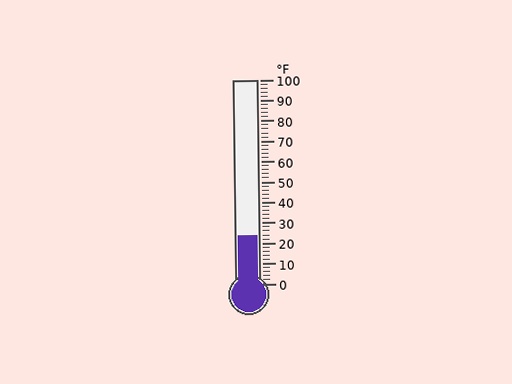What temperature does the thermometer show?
The thermometer shows approximately 24°F.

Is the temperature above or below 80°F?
The temperature is below 80°F.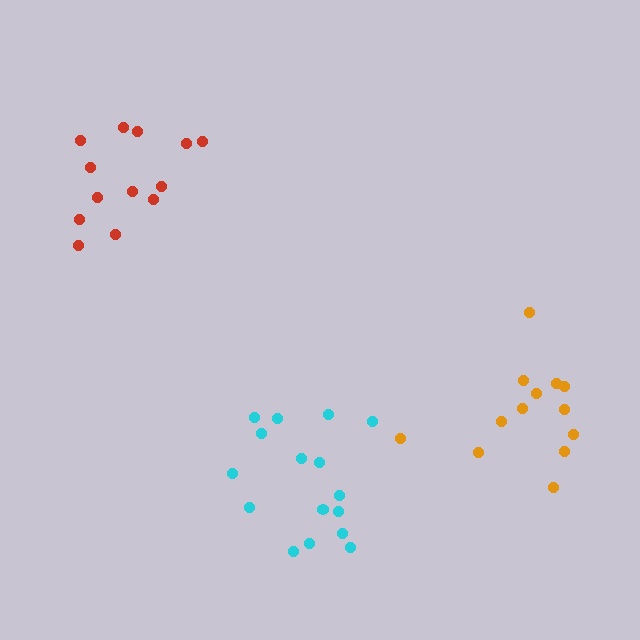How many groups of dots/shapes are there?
There are 3 groups.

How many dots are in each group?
Group 1: 13 dots, Group 2: 13 dots, Group 3: 16 dots (42 total).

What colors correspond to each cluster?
The clusters are colored: red, orange, cyan.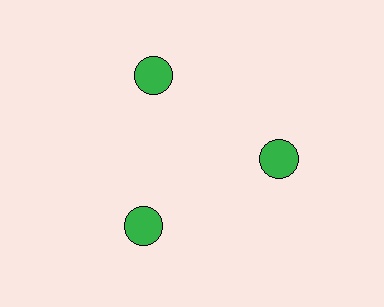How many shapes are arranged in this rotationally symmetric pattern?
There are 3 shapes, arranged in 3 groups of 1.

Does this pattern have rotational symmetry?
Yes, this pattern has 3-fold rotational symmetry. It looks the same after rotating 120 degrees around the center.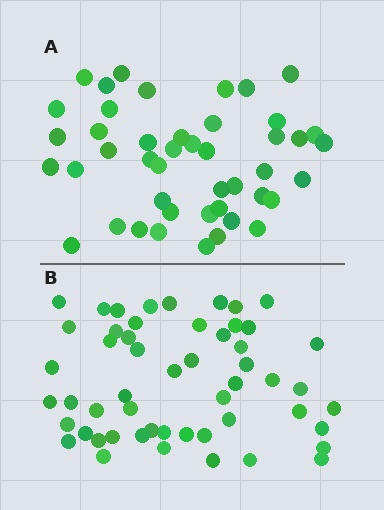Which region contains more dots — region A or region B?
Region B (the bottom region) has more dots.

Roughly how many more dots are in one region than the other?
Region B has roughly 8 or so more dots than region A.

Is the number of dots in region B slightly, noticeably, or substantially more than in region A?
Region B has only slightly more — the two regions are fairly close. The ratio is roughly 1.2 to 1.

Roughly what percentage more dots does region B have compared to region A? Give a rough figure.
About 20% more.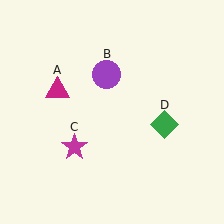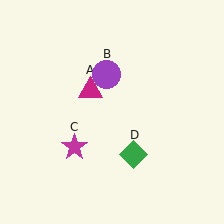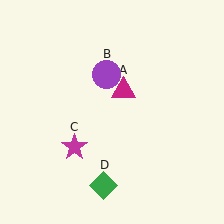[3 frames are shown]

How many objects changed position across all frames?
2 objects changed position: magenta triangle (object A), green diamond (object D).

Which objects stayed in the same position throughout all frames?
Purple circle (object B) and magenta star (object C) remained stationary.